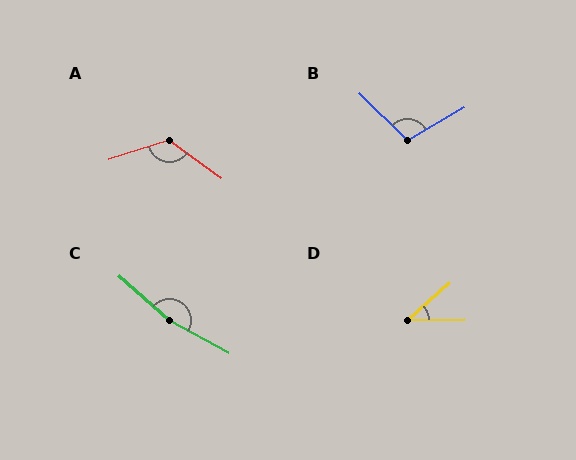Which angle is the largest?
C, at approximately 167 degrees.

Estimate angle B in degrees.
Approximately 105 degrees.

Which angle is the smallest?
D, at approximately 40 degrees.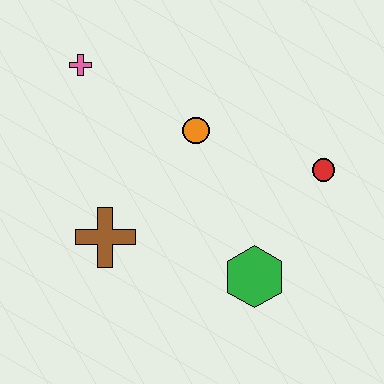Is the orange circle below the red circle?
No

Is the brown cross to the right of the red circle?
No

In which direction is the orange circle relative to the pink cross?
The orange circle is to the right of the pink cross.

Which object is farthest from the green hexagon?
The pink cross is farthest from the green hexagon.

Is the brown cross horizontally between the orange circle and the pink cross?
Yes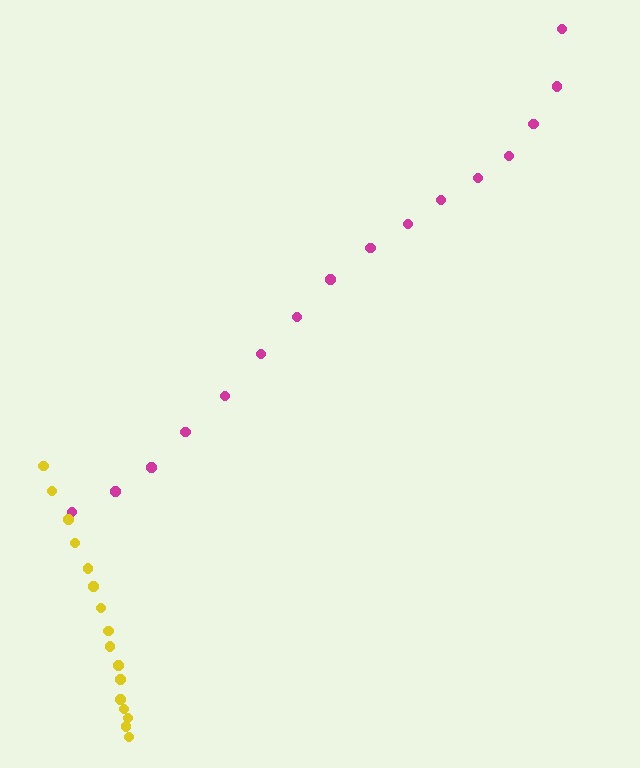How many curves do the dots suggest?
There are 2 distinct paths.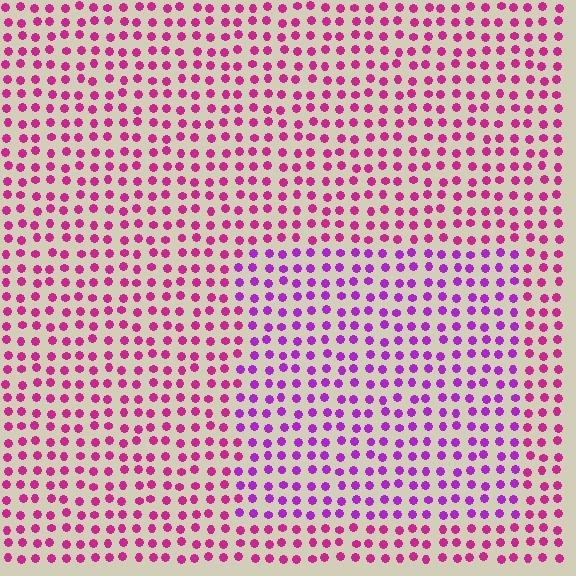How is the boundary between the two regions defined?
The boundary is defined purely by a slight shift in hue (about 32 degrees). Spacing, size, and orientation are identical on both sides.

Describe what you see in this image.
The image is filled with small magenta elements in a uniform arrangement. A rectangle-shaped region is visible where the elements are tinted to a slightly different hue, forming a subtle color boundary.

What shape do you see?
I see a rectangle.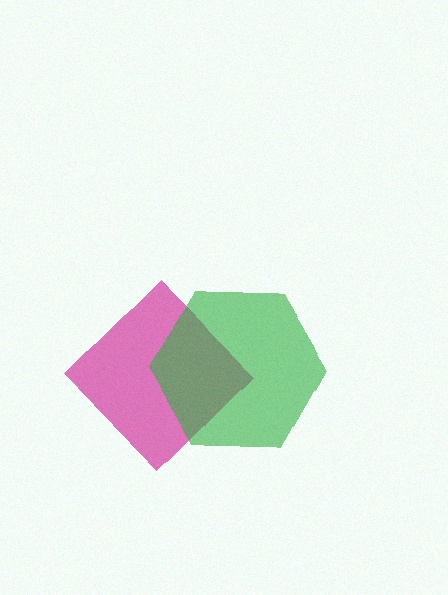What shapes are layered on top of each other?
The layered shapes are: a magenta diamond, a green hexagon.